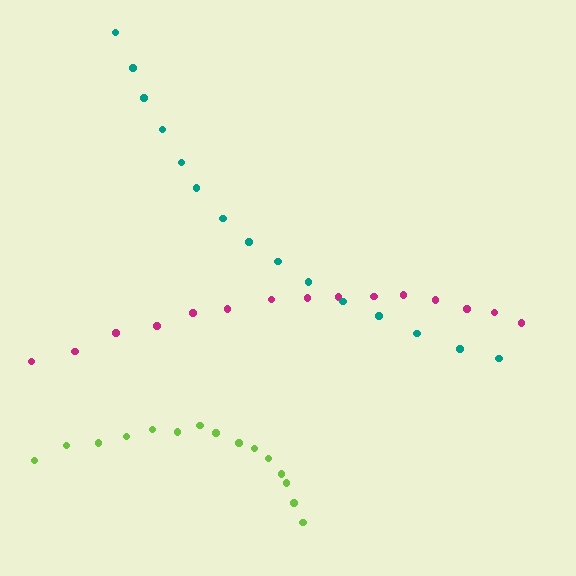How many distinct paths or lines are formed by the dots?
There are 3 distinct paths.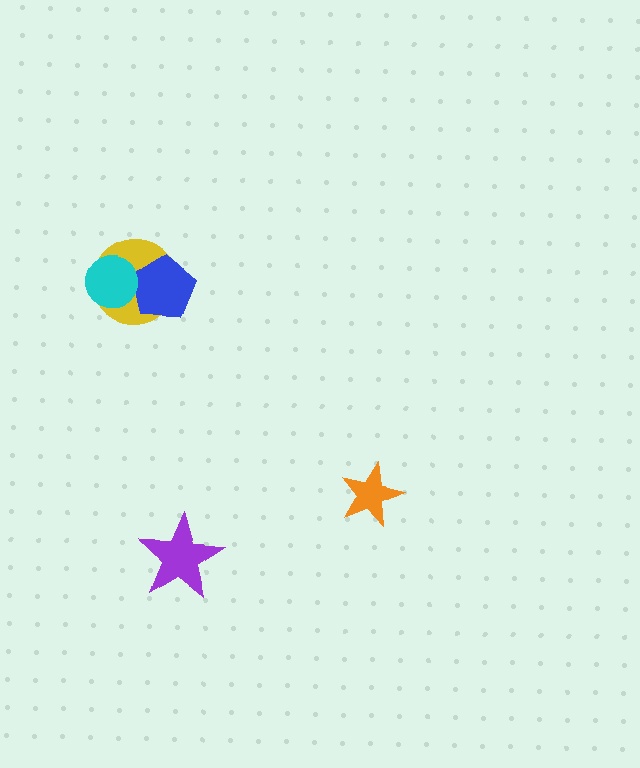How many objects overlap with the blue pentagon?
2 objects overlap with the blue pentagon.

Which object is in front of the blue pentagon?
The cyan circle is in front of the blue pentagon.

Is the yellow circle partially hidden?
Yes, it is partially covered by another shape.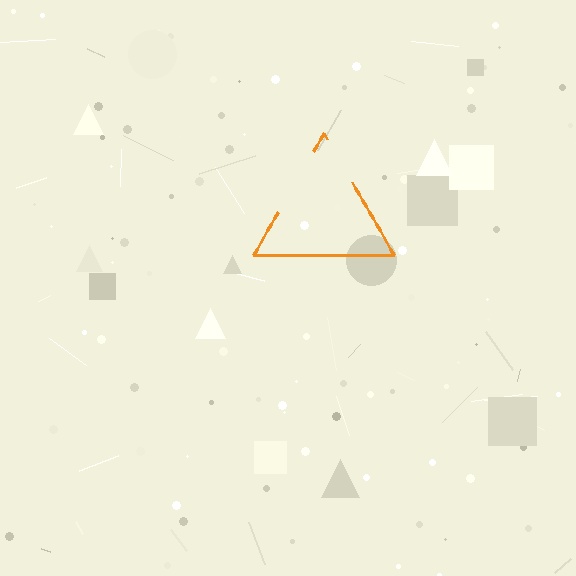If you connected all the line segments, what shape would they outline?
They would outline a triangle.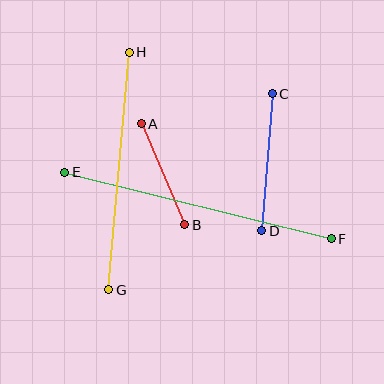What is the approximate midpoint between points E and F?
The midpoint is at approximately (198, 205) pixels.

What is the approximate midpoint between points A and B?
The midpoint is at approximately (163, 174) pixels.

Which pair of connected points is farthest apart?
Points E and F are farthest apart.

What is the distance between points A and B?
The distance is approximately 110 pixels.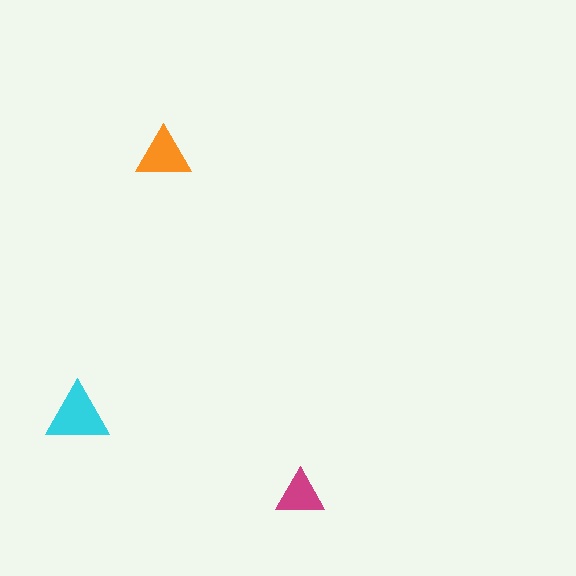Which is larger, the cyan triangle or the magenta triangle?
The cyan one.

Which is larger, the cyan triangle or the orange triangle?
The cyan one.